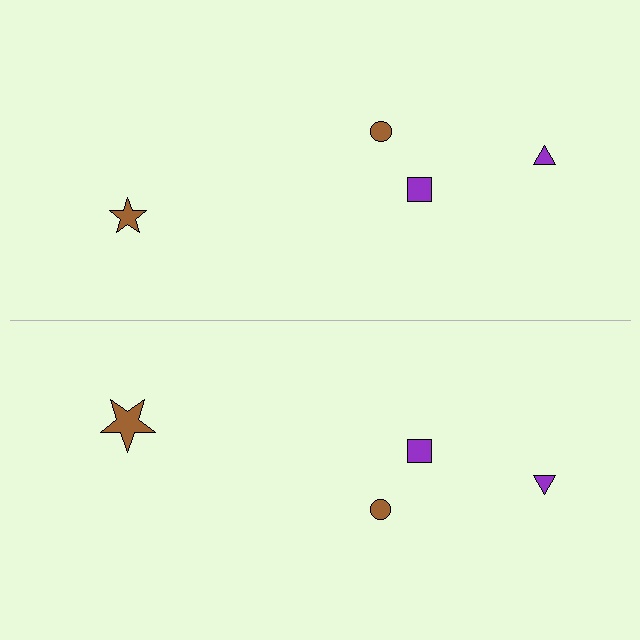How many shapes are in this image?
There are 8 shapes in this image.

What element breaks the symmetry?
The brown star on the bottom side has a different size than its mirror counterpart.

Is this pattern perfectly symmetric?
No, the pattern is not perfectly symmetric. The brown star on the bottom side has a different size than its mirror counterpart.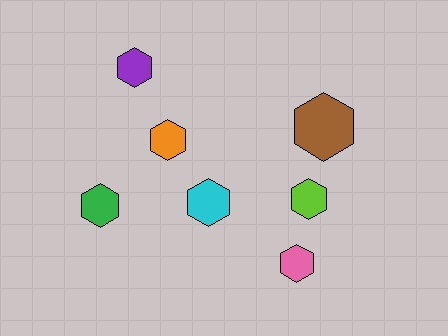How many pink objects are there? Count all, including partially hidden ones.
There is 1 pink object.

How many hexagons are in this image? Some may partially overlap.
There are 7 hexagons.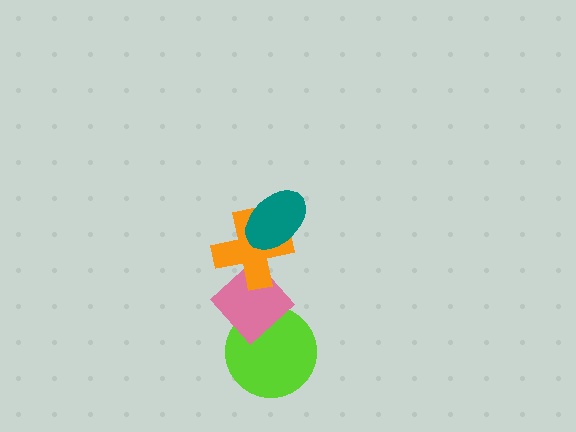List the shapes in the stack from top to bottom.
From top to bottom: the teal ellipse, the orange cross, the pink diamond, the lime circle.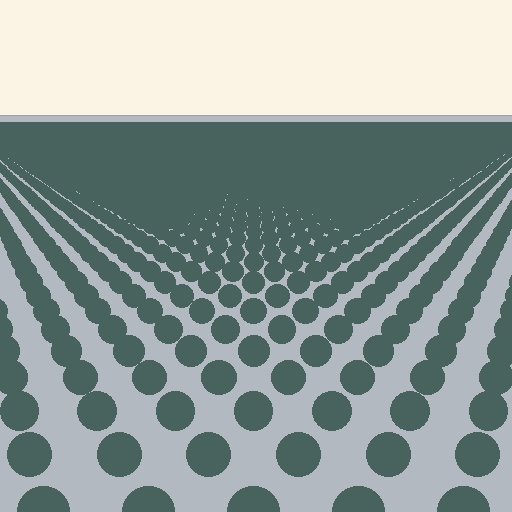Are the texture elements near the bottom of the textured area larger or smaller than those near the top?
Larger. Near the bottom, elements are closer to the viewer and appear at a bigger on-screen size.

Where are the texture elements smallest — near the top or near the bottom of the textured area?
Near the top.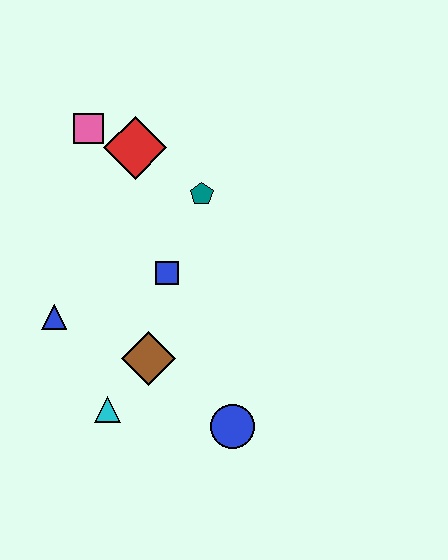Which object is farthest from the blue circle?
The pink square is farthest from the blue circle.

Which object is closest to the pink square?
The red diamond is closest to the pink square.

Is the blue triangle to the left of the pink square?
Yes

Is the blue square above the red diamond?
No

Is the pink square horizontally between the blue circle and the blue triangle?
Yes